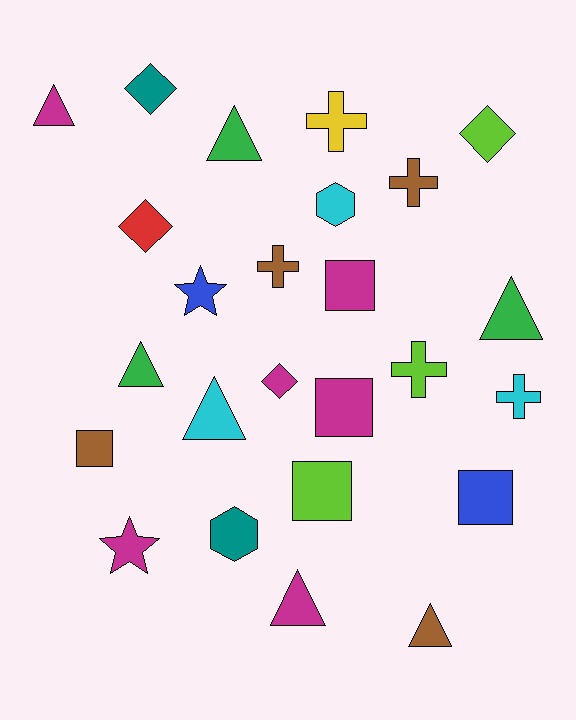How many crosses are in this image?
There are 5 crosses.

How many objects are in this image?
There are 25 objects.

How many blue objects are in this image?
There are 2 blue objects.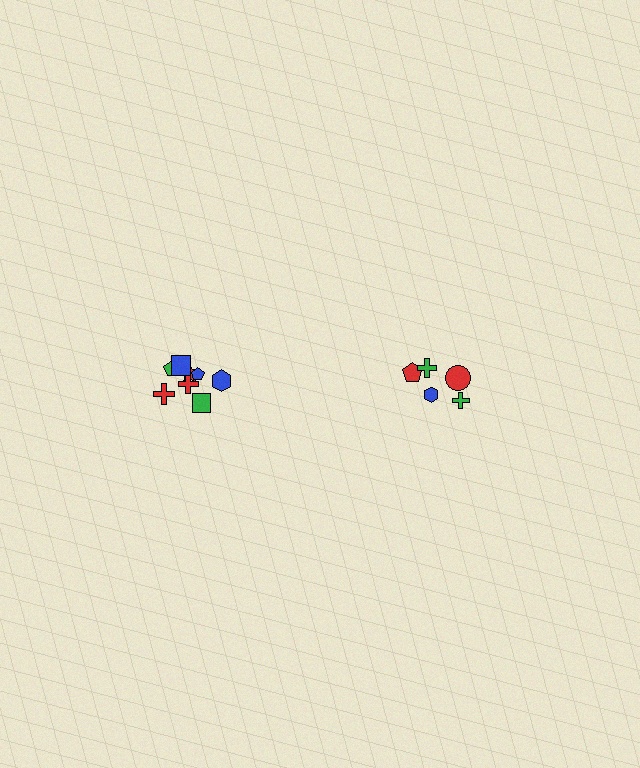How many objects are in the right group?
There are 5 objects.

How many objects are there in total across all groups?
There are 13 objects.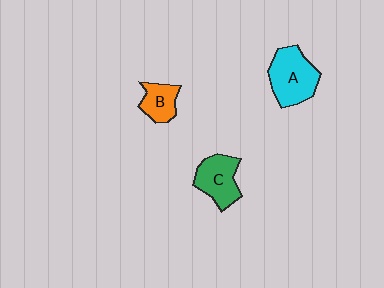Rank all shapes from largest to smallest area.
From largest to smallest: A (cyan), C (green), B (orange).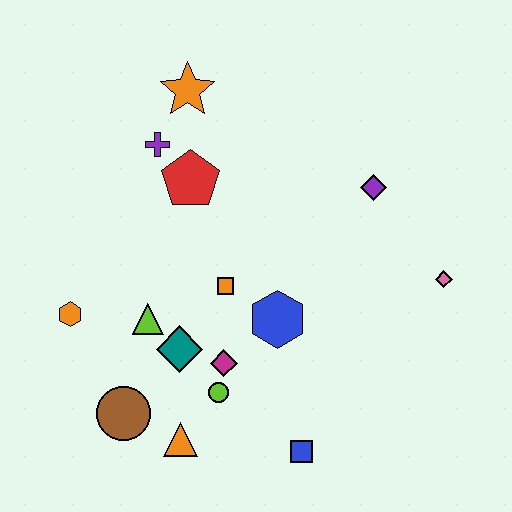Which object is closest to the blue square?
The lime circle is closest to the blue square.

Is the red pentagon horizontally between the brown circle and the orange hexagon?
No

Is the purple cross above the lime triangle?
Yes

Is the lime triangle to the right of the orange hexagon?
Yes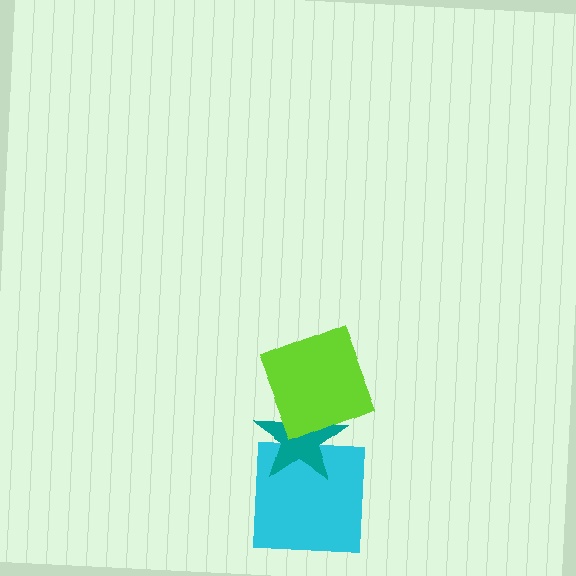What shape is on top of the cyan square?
The teal star is on top of the cyan square.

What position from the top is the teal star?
The teal star is 2nd from the top.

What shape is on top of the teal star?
The lime square is on top of the teal star.